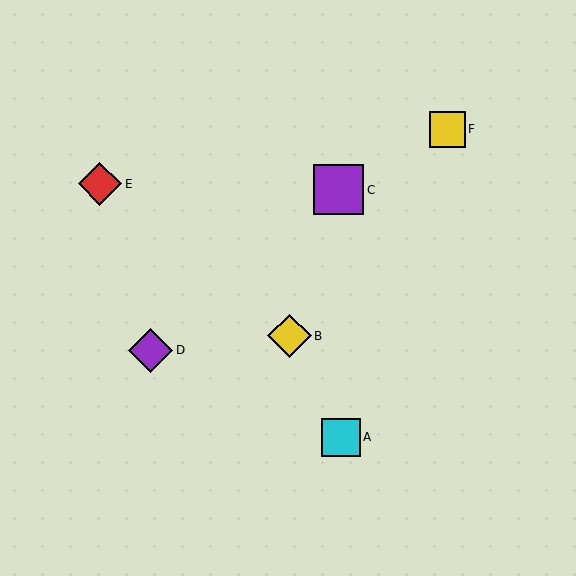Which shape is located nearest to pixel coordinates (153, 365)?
The purple diamond (labeled D) at (151, 350) is nearest to that location.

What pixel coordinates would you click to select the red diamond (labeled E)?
Click at (100, 184) to select the red diamond E.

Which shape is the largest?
The purple square (labeled C) is the largest.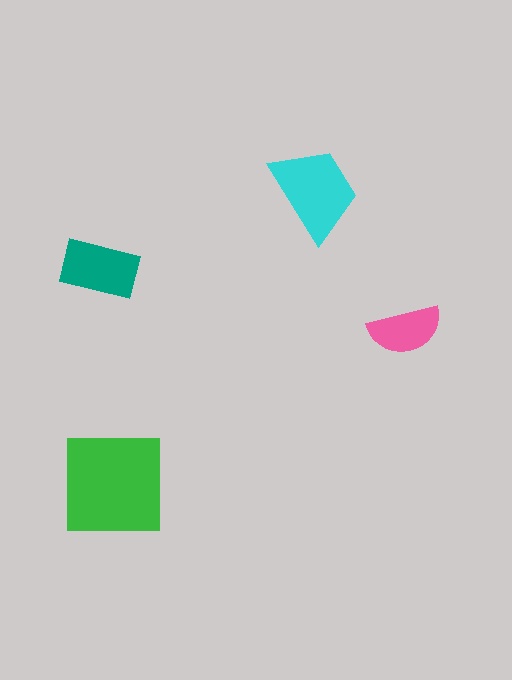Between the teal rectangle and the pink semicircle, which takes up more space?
The teal rectangle.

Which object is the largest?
The green square.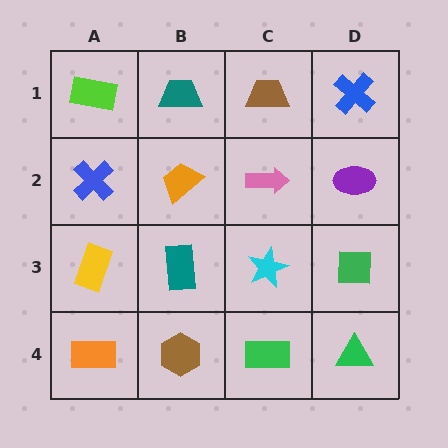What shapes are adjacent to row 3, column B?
An orange trapezoid (row 2, column B), a brown hexagon (row 4, column B), a yellow rectangle (row 3, column A), a cyan star (row 3, column C).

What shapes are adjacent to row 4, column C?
A cyan star (row 3, column C), a brown hexagon (row 4, column B), a green triangle (row 4, column D).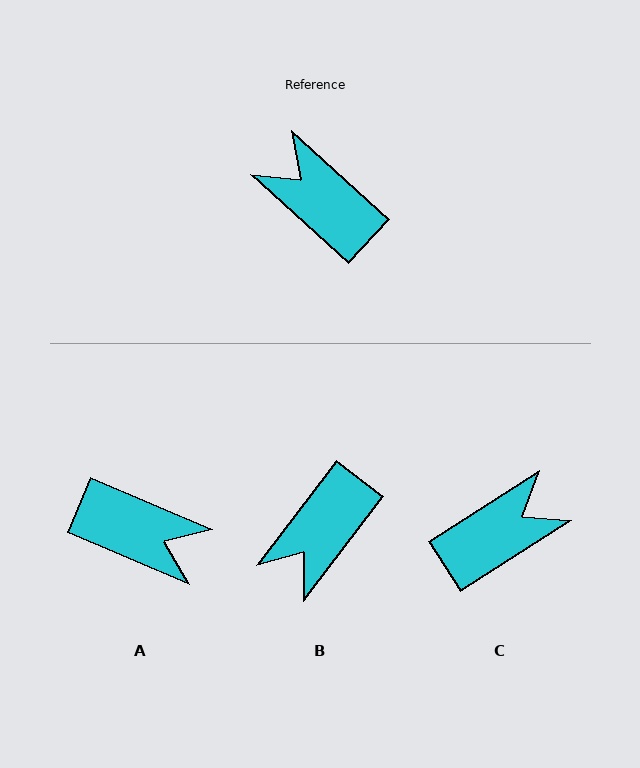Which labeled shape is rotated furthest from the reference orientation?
A, about 161 degrees away.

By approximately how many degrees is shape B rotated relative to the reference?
Approximately 95 degrees counter-clockwise.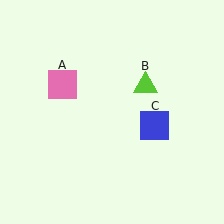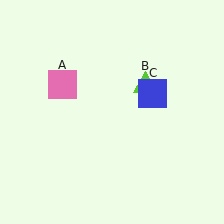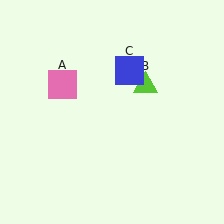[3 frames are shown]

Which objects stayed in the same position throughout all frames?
Pink square (object A) and lime triangle (object B) remained stationary.